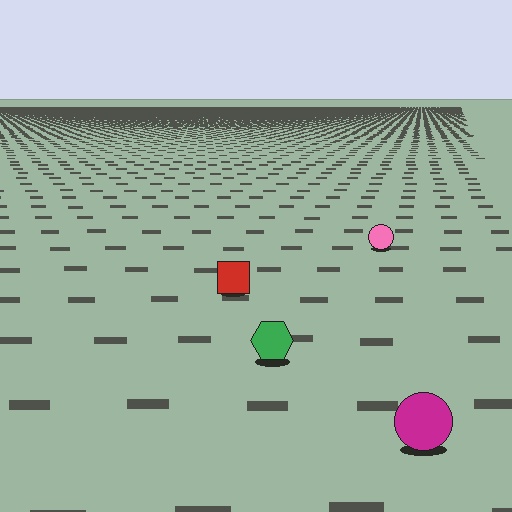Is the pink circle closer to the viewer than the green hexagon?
No. The green hexagon is closer — you can tell from the texture gradient: the ground texture is coarser near it.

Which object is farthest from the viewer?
The pink circle is farthest from the viewer. It appears smaller and the ground texture around it is denser.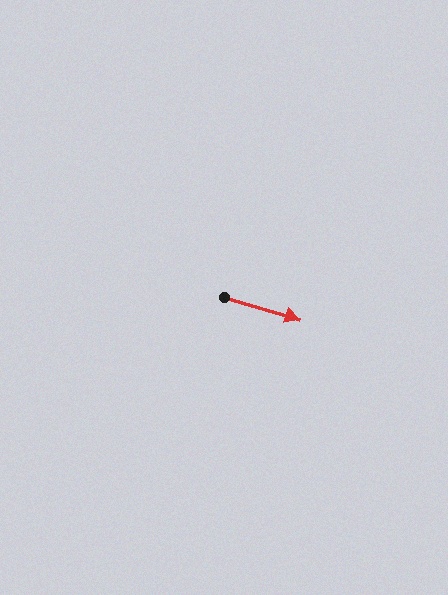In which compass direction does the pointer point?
East.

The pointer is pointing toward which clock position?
Roughly 4 o'clock.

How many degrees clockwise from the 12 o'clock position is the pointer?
Approximately 106 degrees.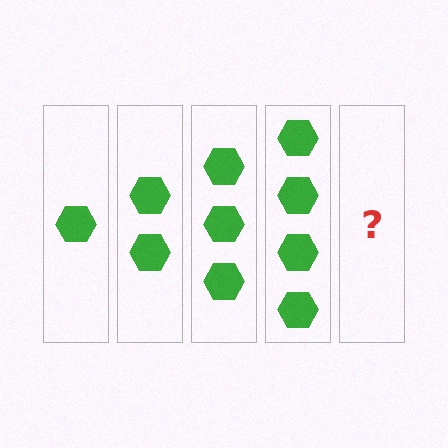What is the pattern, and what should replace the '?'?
The pattern is that each step adds one more hexagon. The '?' should be 5 hexagons.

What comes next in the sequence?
The next element should be 5 hexagons.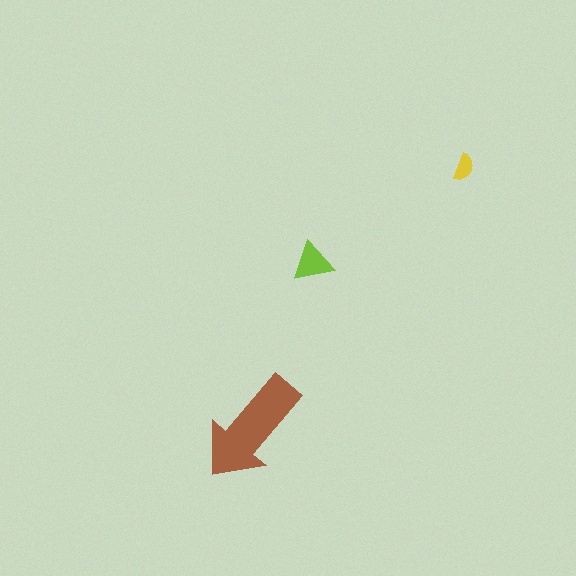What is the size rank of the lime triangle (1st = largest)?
2nd.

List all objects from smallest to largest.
The yellow semicircle, the lime triangle, the brown arrow.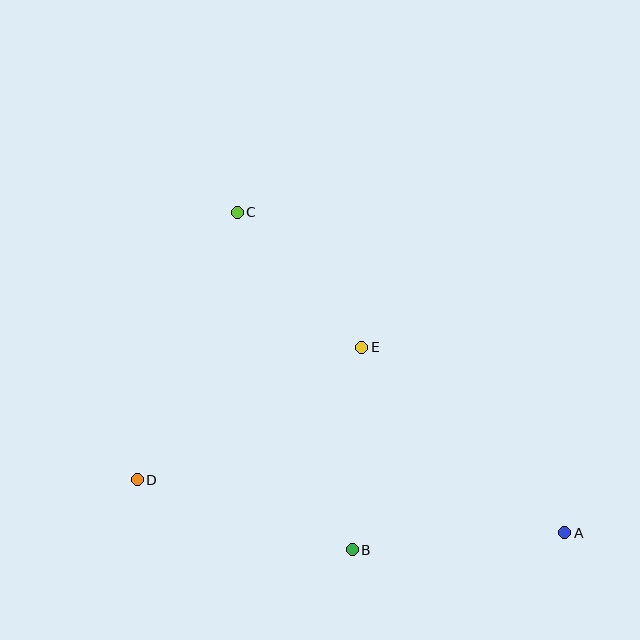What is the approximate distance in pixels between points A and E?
The distance between A and E is approximately 275 pixels.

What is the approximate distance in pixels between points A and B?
The distance between A and B is approximately 213 pixels.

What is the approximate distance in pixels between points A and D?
The distance between A and D is approximately 431 pixels.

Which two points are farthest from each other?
Points A and C are farthest from each other.